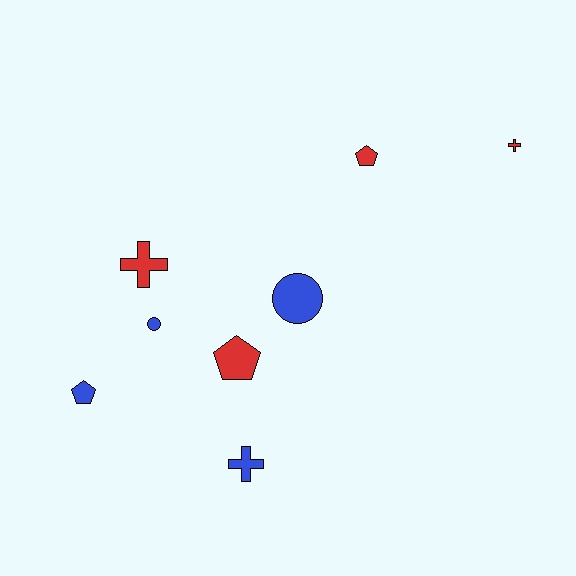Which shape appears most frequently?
Cross, with 3 objects.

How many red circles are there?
There are no red circles.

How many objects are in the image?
There are 8 objects.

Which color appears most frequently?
Red, with 4 objects.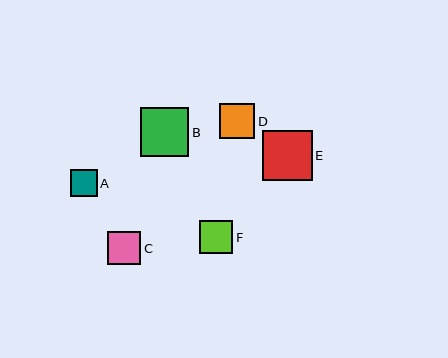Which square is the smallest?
Square A is the smallest with a size of approximately 27 pixels.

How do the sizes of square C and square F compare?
Square C and square F are approximately the same size.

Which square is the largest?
Square E is the largest with a size of approximately 49 pixels.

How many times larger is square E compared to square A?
Square E is approximately 1.8 times the size of square A.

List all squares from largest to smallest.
From largest to smallest: E, B, D, C, F, A.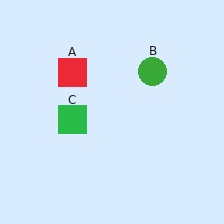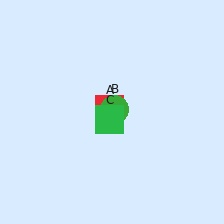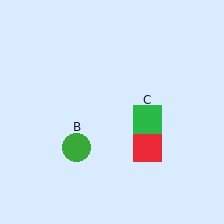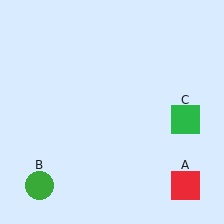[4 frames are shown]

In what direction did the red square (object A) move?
The red square (object A) moved down and to the right.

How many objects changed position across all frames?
3 objects changed position: red square (object A), green circle (object B), green square (object C).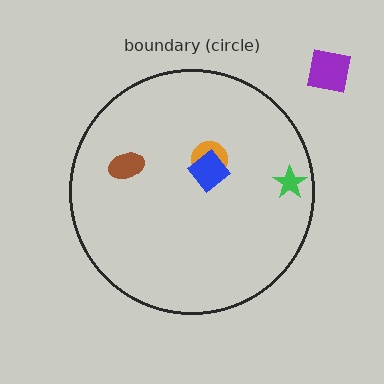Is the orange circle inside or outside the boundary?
Inside.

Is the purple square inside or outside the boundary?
Outside.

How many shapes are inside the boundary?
4 inside, 1 outside.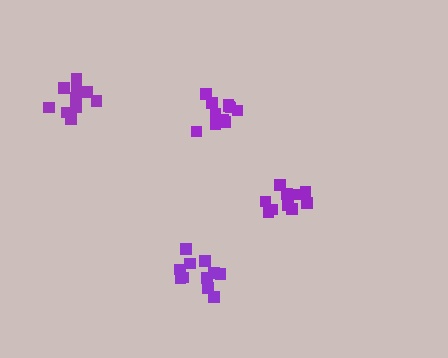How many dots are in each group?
Group 1: 10 dots, Group 2: 11 dots, Group 3: 11 dots, Group 4: 10 dots (42 total).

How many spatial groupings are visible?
There are 4 spatial groupings.